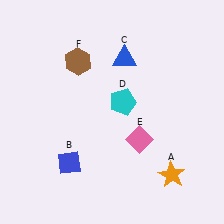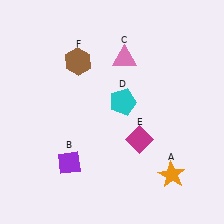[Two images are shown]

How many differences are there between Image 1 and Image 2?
There are 3 differences between the two images.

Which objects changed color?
B changed from blue to purple. C changed from blue to pink. E changed from pink to magenta.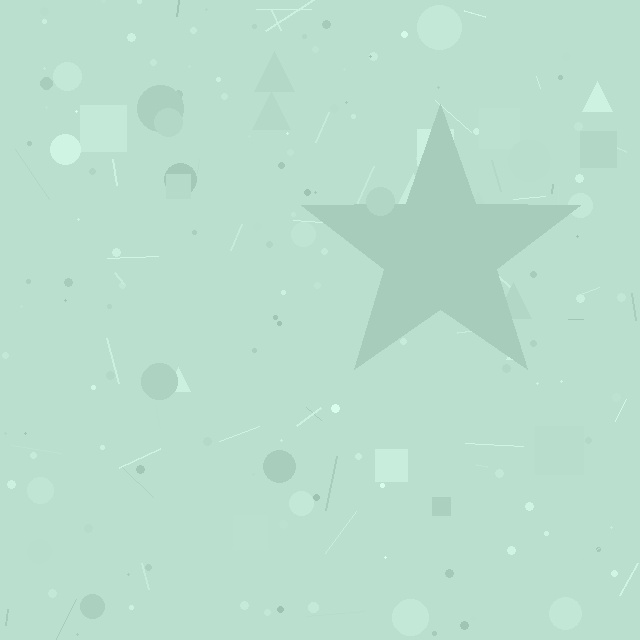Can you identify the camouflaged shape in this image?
The camouflaged shape is a star.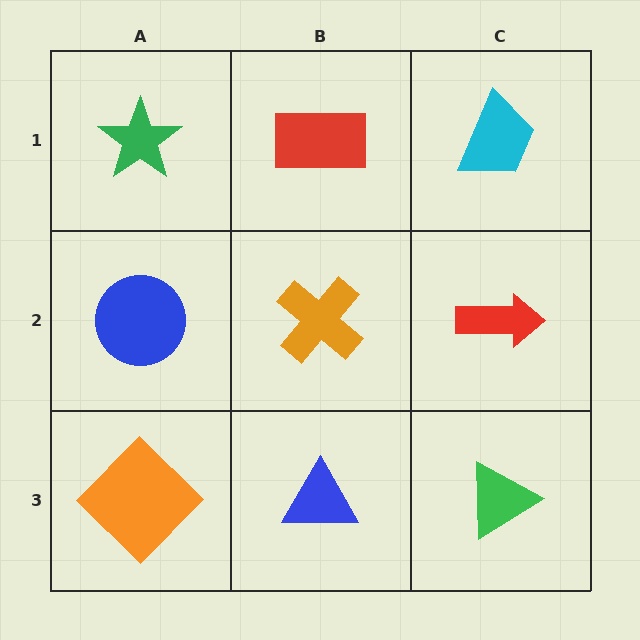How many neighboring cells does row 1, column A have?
2.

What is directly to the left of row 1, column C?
A red rectangle.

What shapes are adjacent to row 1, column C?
A red arrow (row 2, column C), a red rectangle (row 1, column B).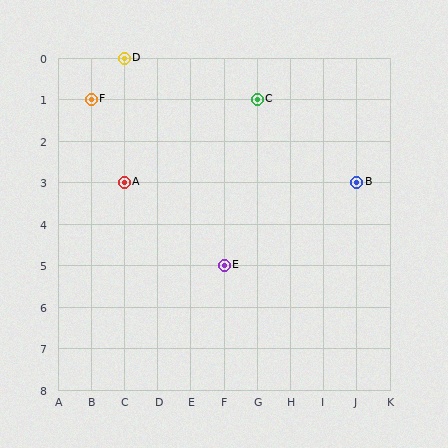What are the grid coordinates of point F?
Point F is at grid coordinates (B, 1).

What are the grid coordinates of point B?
Point B is at grid coordinates (J, 3).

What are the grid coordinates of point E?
Point E is at grid coordinates (F, 5).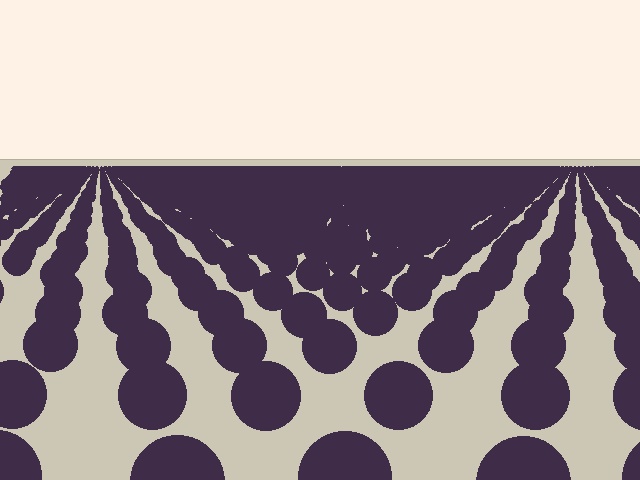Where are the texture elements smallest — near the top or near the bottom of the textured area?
Near the top.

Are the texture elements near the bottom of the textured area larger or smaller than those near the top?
Larger. Near the bottom, elements are closer to the viewer and appear at a bigger on-screen size.